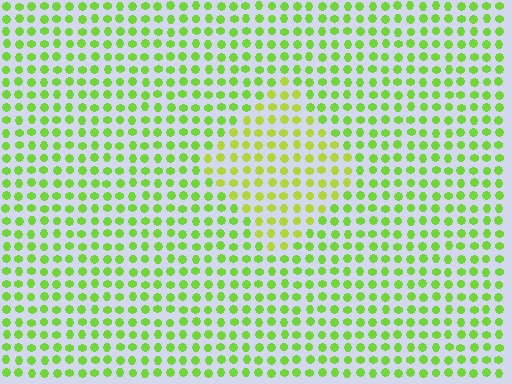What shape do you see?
I see a diamond.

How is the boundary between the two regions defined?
The boundary is defined purely by a slight shift in hue (about 24 degrees). Spacing, size, and orientation are identical on both sides.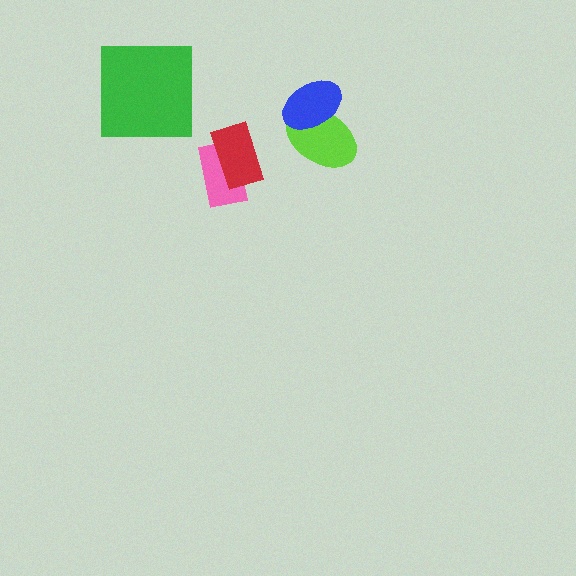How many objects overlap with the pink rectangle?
1 object overlaps with the pink rectangle.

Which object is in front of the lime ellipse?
The blue ellipse is in front of the lime ellipse.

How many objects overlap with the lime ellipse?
1 object overlaps with the lime ellipse.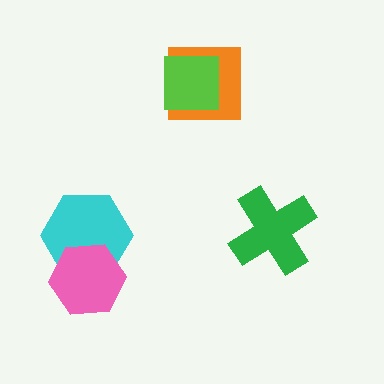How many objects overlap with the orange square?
1 object overlaps with the orange square.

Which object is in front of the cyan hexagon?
The pink hexagon is in front of the cyan hexagon.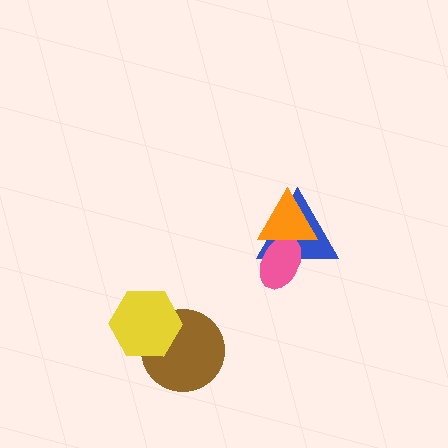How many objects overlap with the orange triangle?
2 objects overlap with the orange triangle.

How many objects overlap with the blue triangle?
2 objects overlap with the blue triangle.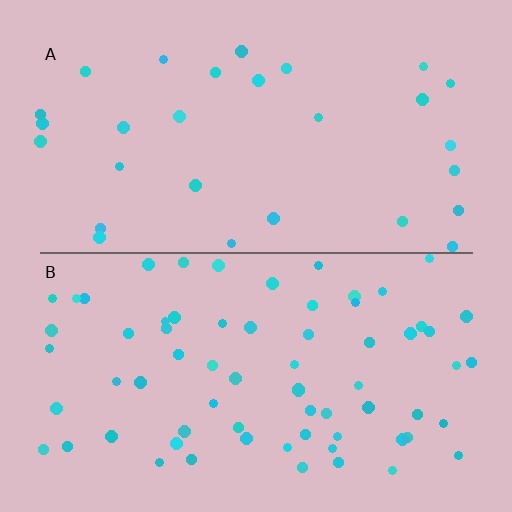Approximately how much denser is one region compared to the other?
Approximately 2.4× — region B over region A.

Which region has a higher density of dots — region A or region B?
B (the bottom).